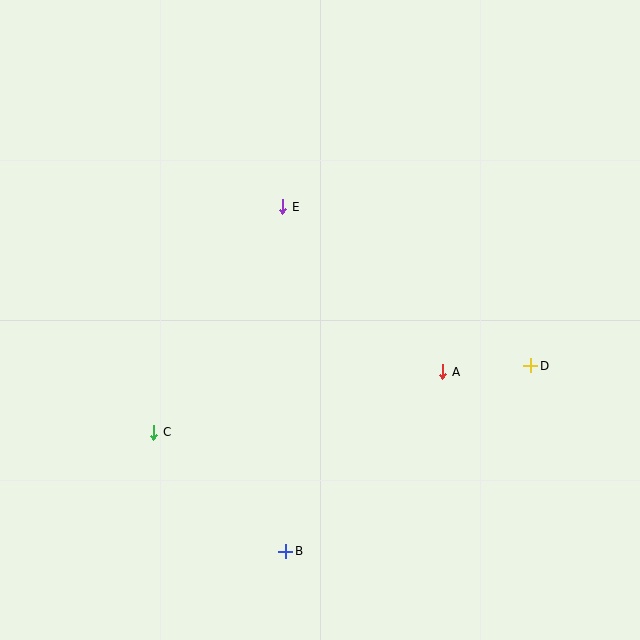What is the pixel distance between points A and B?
The distance between A and B is 238 pixels.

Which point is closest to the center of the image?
Point E at (283, 207) is closest to the center.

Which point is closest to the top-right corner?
Point D is closest to the top-right corner.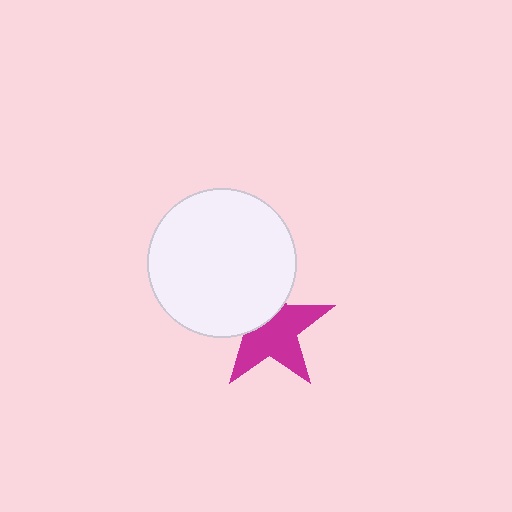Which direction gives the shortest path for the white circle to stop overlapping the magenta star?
Moving toward the upper-left gives the shortest separation.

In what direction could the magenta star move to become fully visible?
The magenta star could move toward the lower-right. That would shift it out from behind the white circle entirely.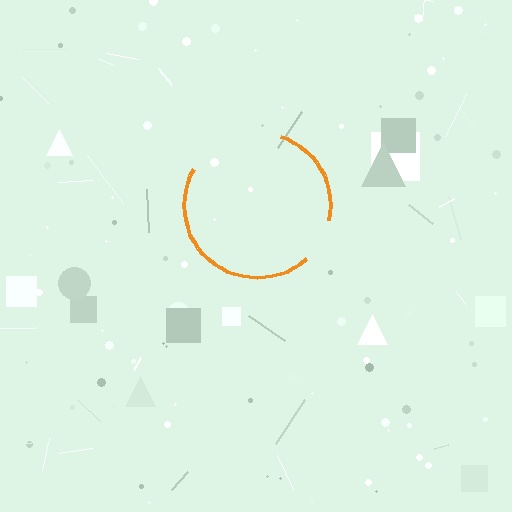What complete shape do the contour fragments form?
The contour fragments form a circle.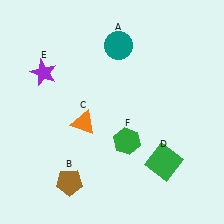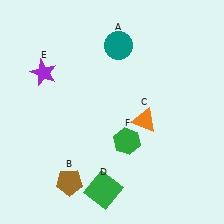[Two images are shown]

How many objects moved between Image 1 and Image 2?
2 objects moved between the two images.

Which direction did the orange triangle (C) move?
The orange triangle (C) moved right.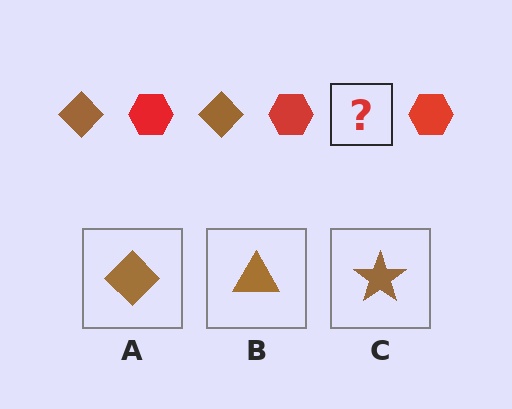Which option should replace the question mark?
Option A.